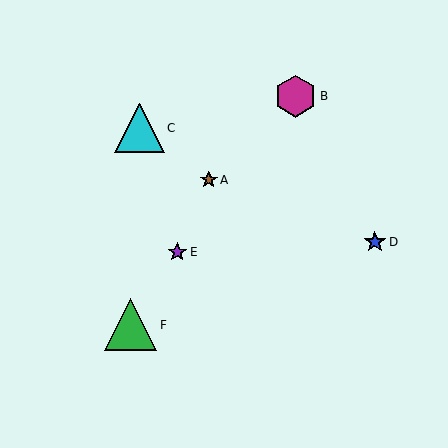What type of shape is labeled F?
Shape F is a green triangle.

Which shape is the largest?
The green triangle (labeled F) is the largest.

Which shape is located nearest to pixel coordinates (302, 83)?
The magenta hexagon (labeled B) at (295, 96) is nearest to that location.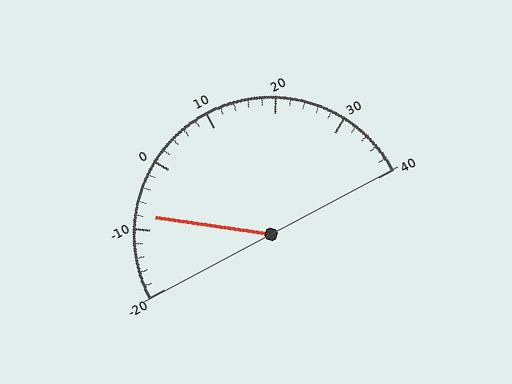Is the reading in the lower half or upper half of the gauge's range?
The reading is in the lower half of the range (-20 to 40).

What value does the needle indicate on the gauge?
The needle indicates approximately -8.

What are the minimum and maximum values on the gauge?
The gauge ranges from -20 to 40.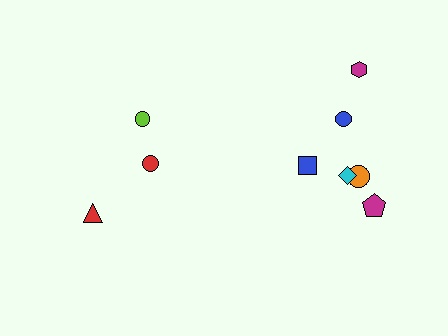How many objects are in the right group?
There are 6 objects.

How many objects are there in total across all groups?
There are 9 objects.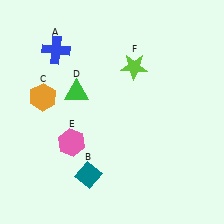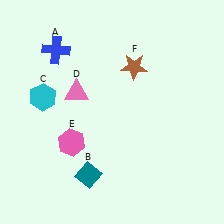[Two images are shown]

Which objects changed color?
C changed from orange to cyan. D changed from green to pink. F changed from lime to brown.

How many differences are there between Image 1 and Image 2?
There are 3 differences between the two images.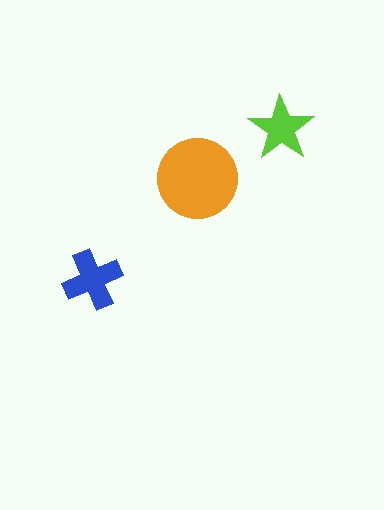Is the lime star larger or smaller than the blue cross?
Smaller.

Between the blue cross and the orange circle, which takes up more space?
The orange circle.